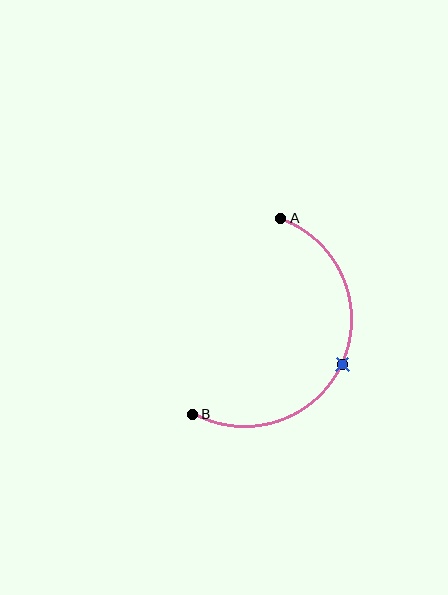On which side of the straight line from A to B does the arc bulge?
The arc bulges to the right of the straight line connecting A and B.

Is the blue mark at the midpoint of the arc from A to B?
Yes. The blue mark lies on the arc at equal arc-length from both A and B — it is the arc midpoint.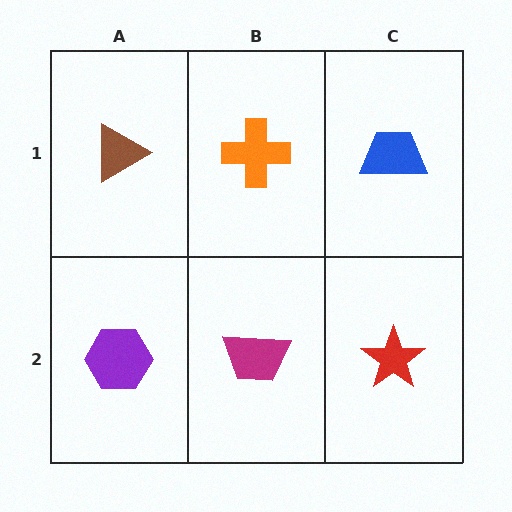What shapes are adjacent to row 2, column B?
An orange cross (row 1, column B), a purple hexagon (row 2, column A), a red star (row 2, column C).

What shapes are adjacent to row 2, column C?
A blue trapezoid (row 1, column C), a magenta trapezoid (row 2, column B).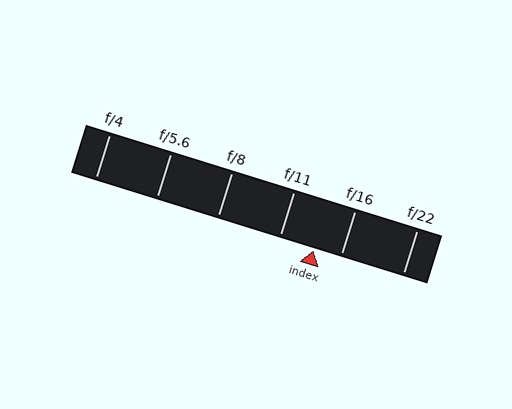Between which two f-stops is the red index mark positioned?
The index mark is between f/11 and f/16.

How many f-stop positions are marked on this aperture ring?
There are 6 f-stop positions marked.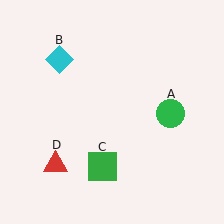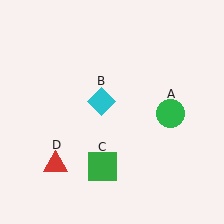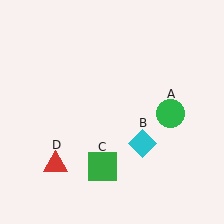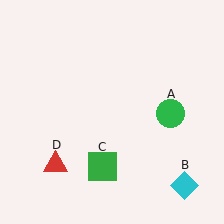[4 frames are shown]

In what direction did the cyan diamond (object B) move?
The cyan diamond (object B) moved down and to the right.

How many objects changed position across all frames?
1 object changed position: cyan diamond (object B).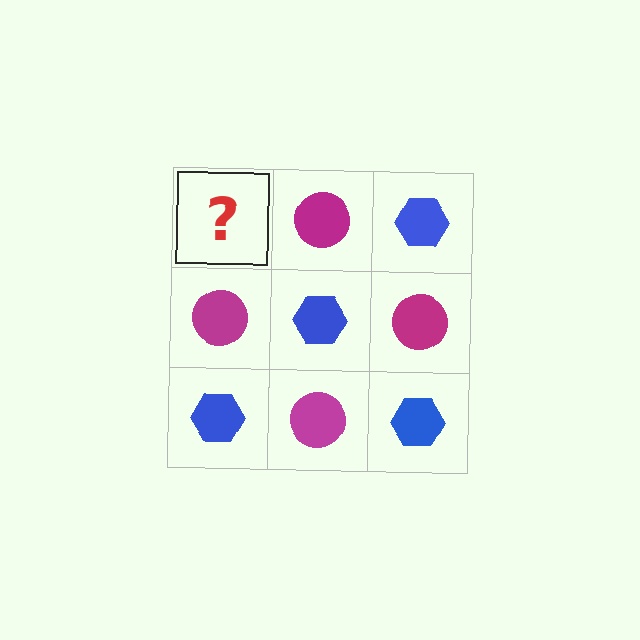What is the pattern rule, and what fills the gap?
The rule is that it alternates blue hexagon and magenta circle in a checkerboard pattern. The gap should be filled with a blue hexagon.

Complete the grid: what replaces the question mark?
The question mark should be replaced with a blue hexagon.